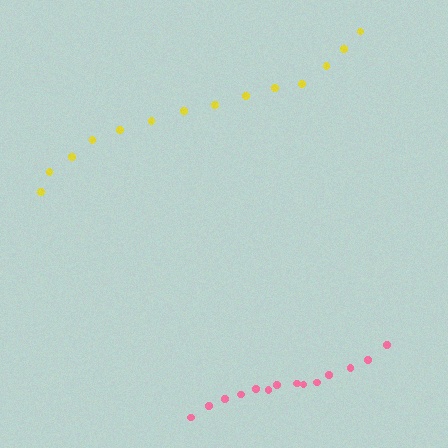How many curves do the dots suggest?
There are 2 distinct paths.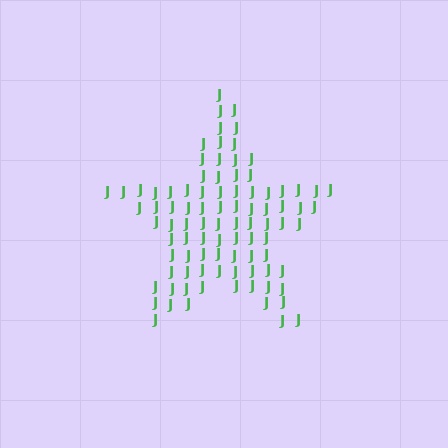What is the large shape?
The large shape is a star.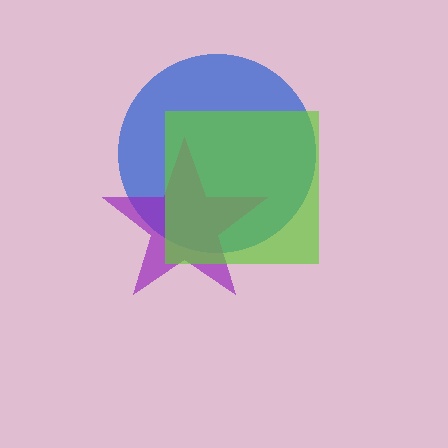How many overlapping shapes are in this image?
There are 3 overlapping shapes in the image.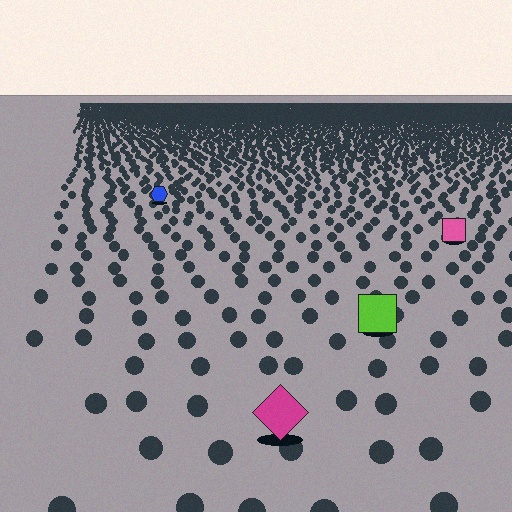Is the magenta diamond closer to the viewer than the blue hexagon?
Yes. The magenta diamond is closer — you can tell from the texture gradient: the ground texture is coarser near it.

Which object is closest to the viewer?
The magenta diamond is closest. The texture marks near it are larger and more spread out.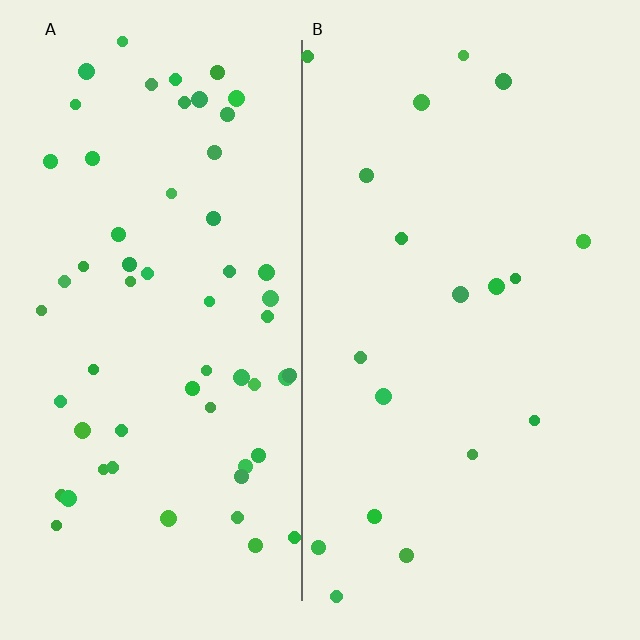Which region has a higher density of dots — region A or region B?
A (the left).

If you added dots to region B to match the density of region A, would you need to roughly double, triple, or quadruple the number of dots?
Approximately triple.